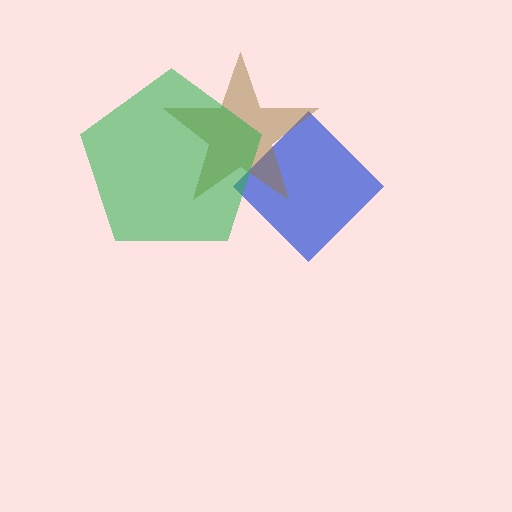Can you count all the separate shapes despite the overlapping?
Yes, there are 3 separate shapes.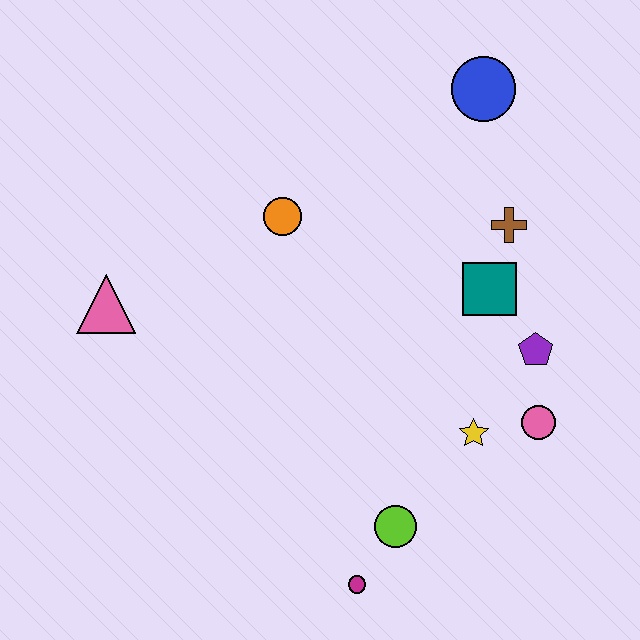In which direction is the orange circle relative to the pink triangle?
The orange circle is to the right of the pink triangle.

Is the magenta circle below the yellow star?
Yes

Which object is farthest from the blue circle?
The magenta circle is farthest from the blue circle.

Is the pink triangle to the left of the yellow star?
Yes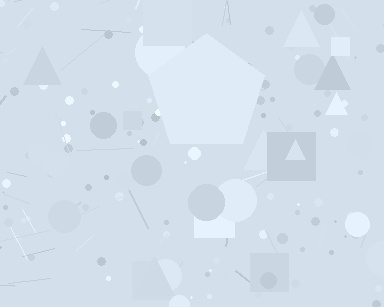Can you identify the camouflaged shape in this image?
The camouflaged shape is a pentagon.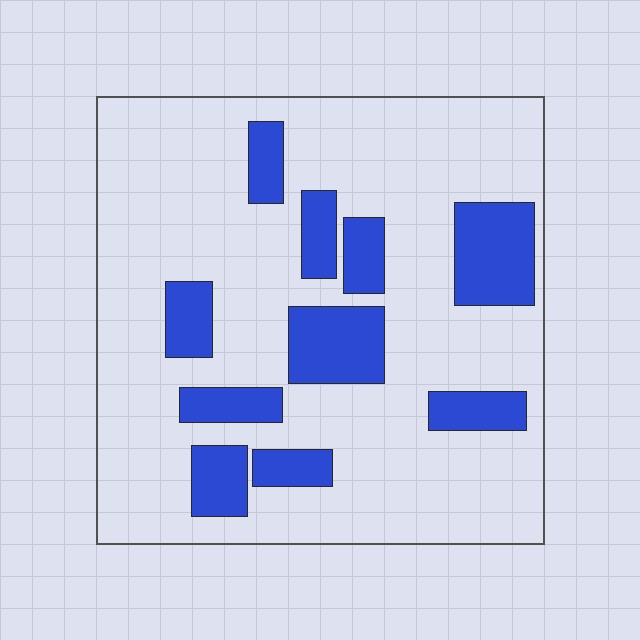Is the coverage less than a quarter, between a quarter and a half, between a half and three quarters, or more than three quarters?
Less than a quarter.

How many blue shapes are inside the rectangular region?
10.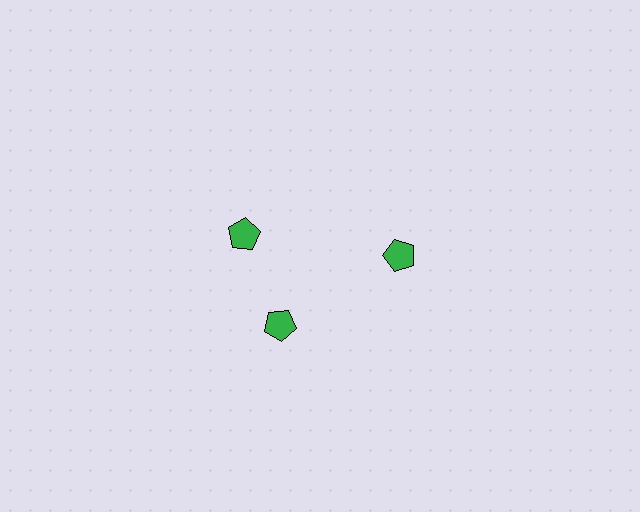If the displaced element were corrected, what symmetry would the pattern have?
It would have 3-fold rotational symmetry — the pattern would map onto itself every 120 degrees.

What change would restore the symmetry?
The symmetry would be restored by rotating it back into even spacing with its neighbors so that all 3 pentagons sit at equal angles and equal distance from the center.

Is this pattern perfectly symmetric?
No. The 3 green pentagons are arranged in a ring, but one element near the 11 o'clock position is rotated out of alignment along the ring, breaking the 3-fold rotational symmetry.